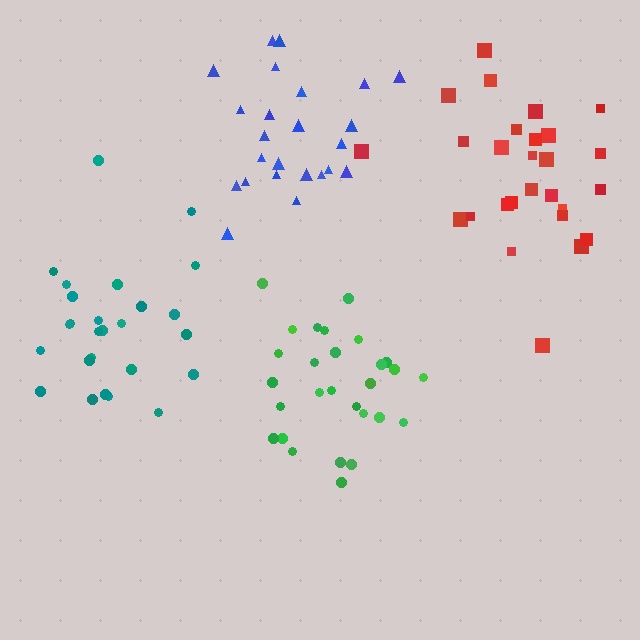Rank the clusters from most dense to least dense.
teal, green, red, blue.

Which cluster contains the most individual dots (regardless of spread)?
Red (28).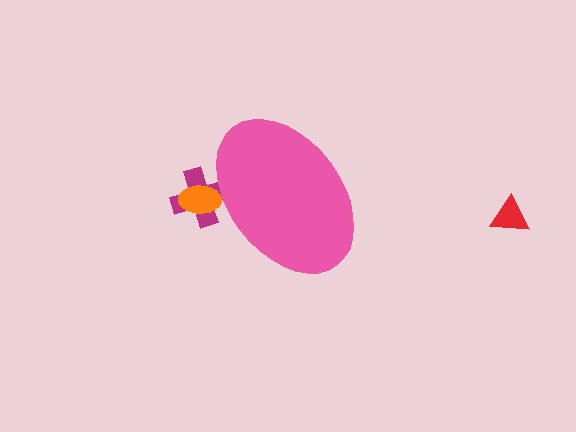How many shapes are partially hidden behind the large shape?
2 shapes are partially hidden.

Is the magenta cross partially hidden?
Yes, the magenta cross is partially hidden behind the pink ellipse.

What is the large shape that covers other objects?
A pink ellipse.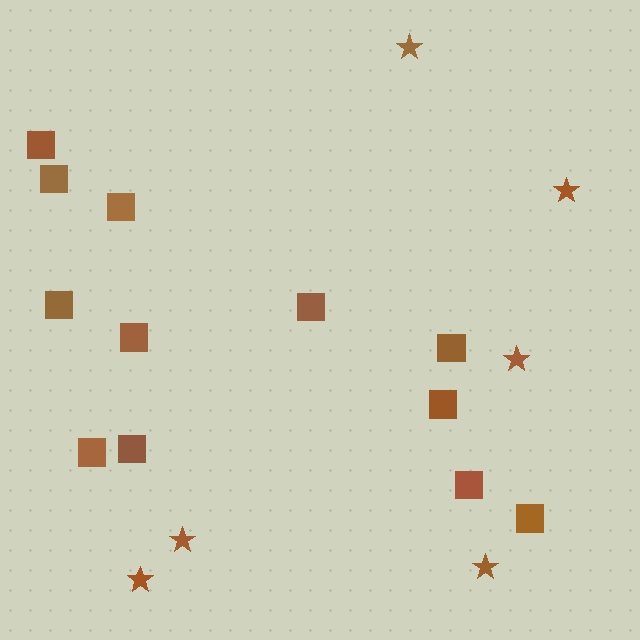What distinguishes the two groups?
There are 2 groups: one group of stars (6) and one group of squares (12).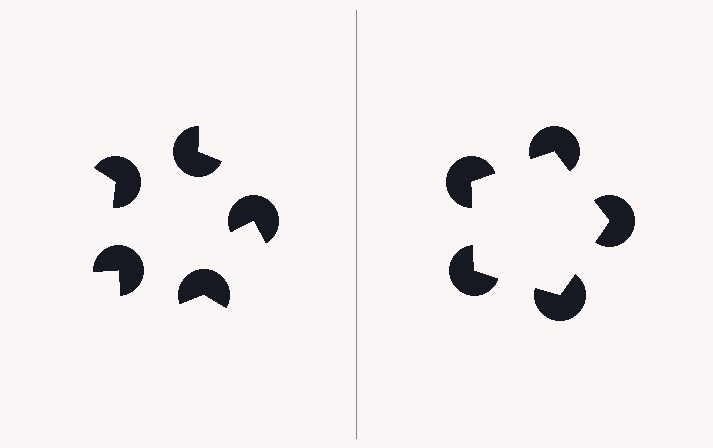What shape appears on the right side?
An illusory pentagon.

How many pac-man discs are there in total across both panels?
10 — 5 on each side.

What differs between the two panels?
The pac-man discs are positioned identically on both sides; only the wedge orientations differ. On the right they align to a pentagon; on the left they are misaligned.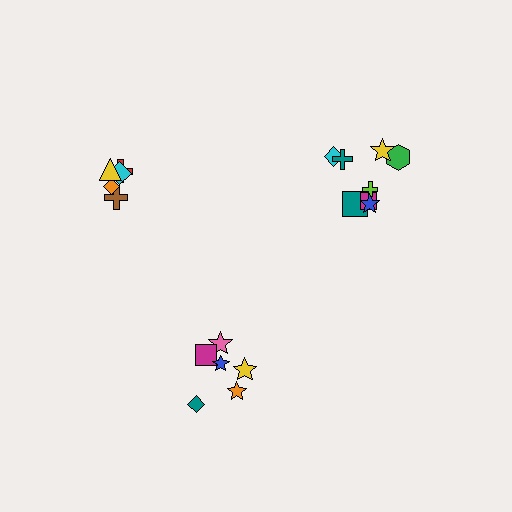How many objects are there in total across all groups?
There are 19 objects.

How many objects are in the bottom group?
There are 6 objects.